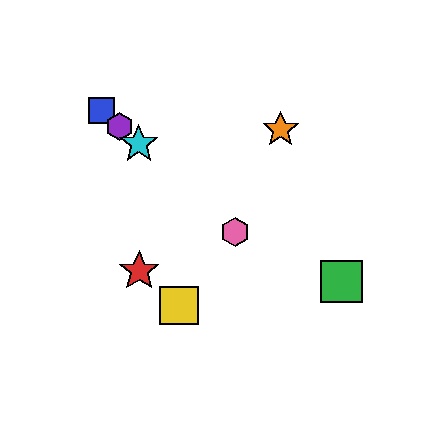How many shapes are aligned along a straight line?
4 shapes (the blue square, the purple hexagon, the cyan star, the pink hexagon) are aligned along a straight line.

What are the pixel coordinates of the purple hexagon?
The purple hexagon is at (119, 127).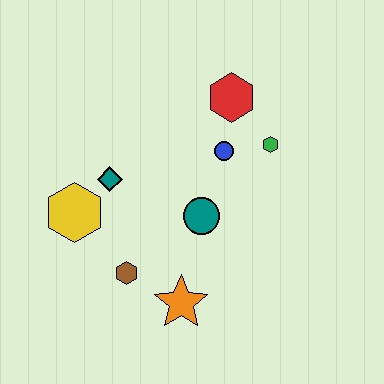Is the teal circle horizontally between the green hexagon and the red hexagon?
No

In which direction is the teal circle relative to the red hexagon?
The teal circle is below the red hexagon.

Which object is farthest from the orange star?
The red hexagon is farthest from the orange star.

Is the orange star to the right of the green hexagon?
No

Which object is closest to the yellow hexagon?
The teal diamond is closest to the yellow hexagon.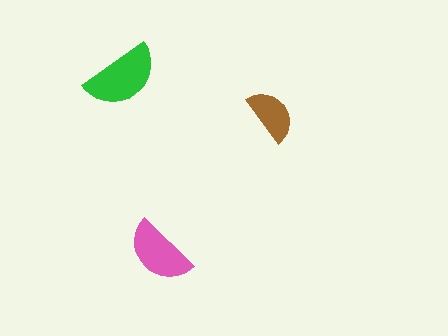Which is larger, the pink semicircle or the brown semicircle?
The pink one.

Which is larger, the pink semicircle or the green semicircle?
The green one.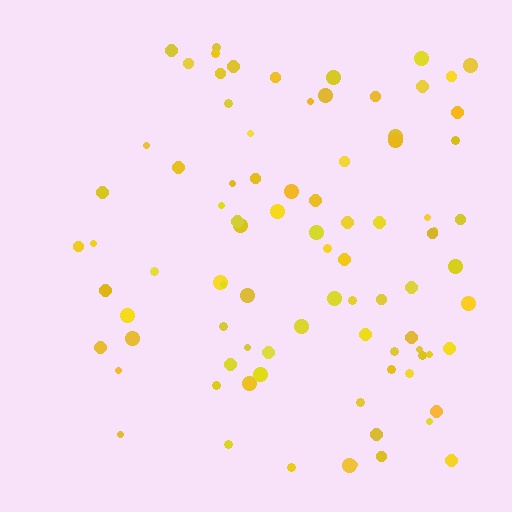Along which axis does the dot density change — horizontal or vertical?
Horizontal.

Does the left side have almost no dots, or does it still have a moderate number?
Still a moderate number, just noticeably fewer than the right.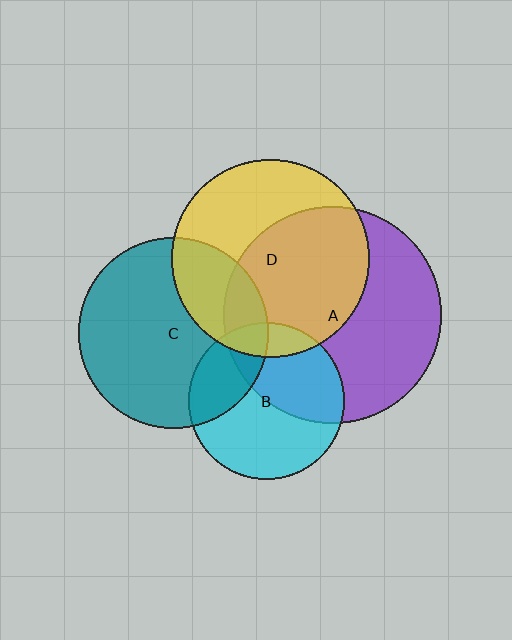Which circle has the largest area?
Circle A (purple).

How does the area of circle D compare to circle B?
Approximately 1.6 times.